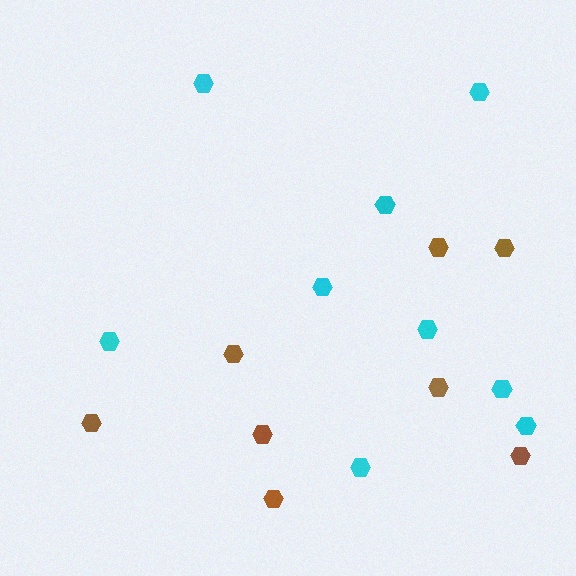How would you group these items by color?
There are 2 groups: one group of cyan hexagons (9) and one group of brown hexagons (8).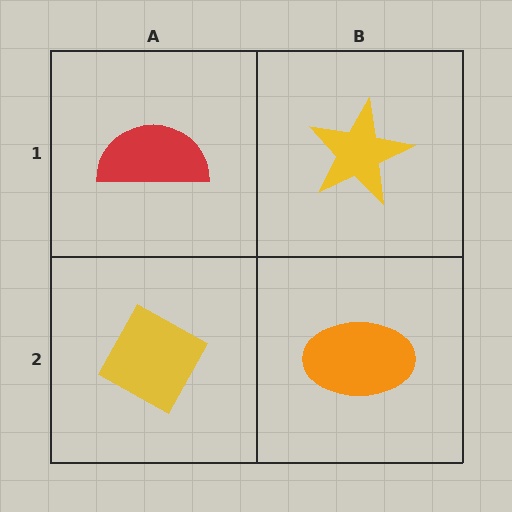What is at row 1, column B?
A yellow star.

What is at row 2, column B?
An orange ellipse.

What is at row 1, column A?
A red semicircle.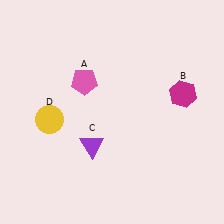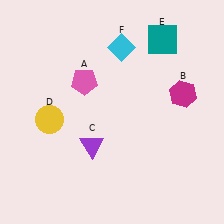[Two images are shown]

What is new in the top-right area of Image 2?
A teal square (E) was added in the top-right area of Image 2.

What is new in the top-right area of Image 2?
A cyan diamond (F) was added in the top-right area of Image 2.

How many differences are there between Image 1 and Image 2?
There are 2 differences between the two images.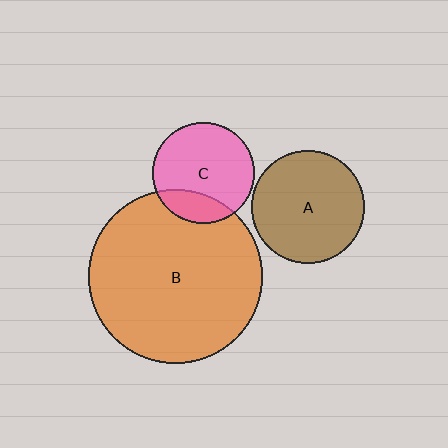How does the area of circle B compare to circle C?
Approximately 2.9 times.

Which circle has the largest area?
Circle B (orange).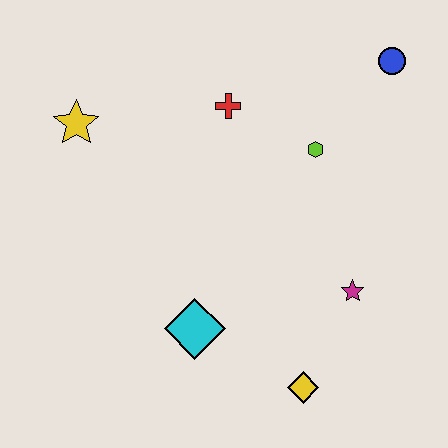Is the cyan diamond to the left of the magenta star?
Yes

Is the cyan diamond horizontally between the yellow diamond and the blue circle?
No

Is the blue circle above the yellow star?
Yes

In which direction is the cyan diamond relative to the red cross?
The cyan diamond is below the red cross.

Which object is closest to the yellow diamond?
The magenta star is closest to the yellow diamond.